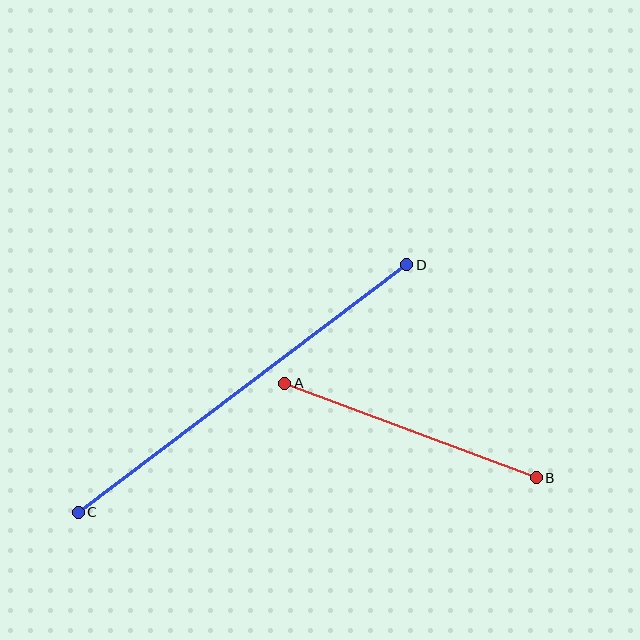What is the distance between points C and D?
The distance is approximately 411 pixels.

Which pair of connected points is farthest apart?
Points C and D are farthest apart.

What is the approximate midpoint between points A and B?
The midpoint is at approximately (411, 430) pixels.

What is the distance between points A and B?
The distance is approximately 269 pixels.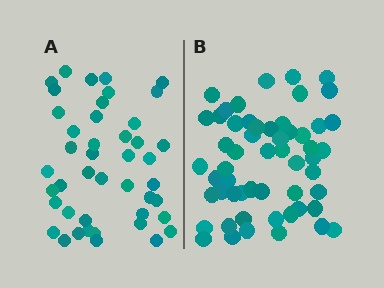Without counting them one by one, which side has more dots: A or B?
Region B (the right region) has more dots.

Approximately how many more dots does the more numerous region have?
Region B has roughly 12 or so more dots than region A.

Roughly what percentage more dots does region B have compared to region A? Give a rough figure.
About 25% more.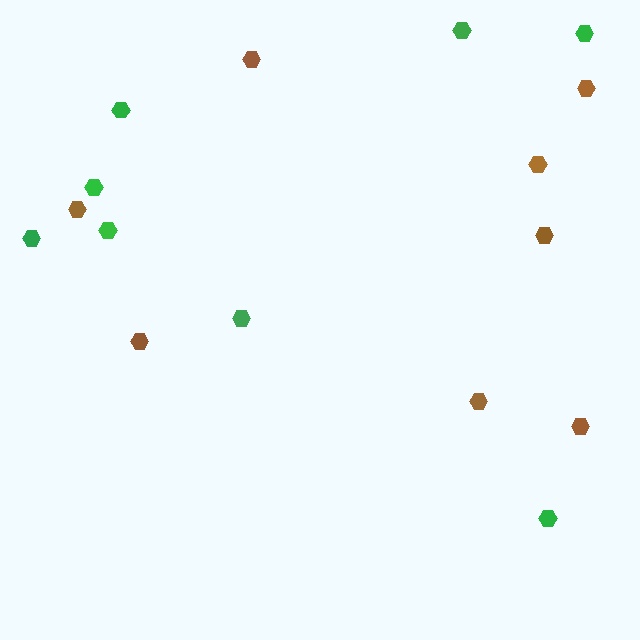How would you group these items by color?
There are 2 groups: one group of brown hexagons (8) and one group of green hexagons (8).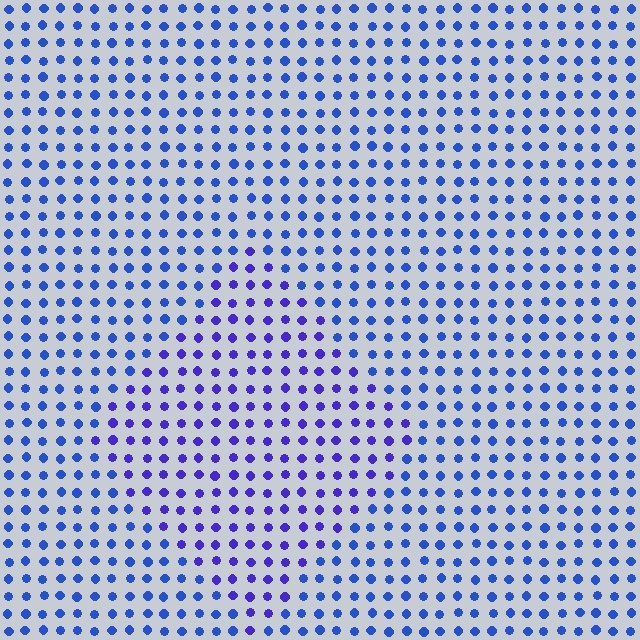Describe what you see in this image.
The image is filled with small blue elements in a uniform arrangement. A diamond-shaped region is visible where the elements are tinted to a slightly different hue, forming a subtle color boundary.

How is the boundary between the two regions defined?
The boundary is defined purely by a slight shift in hue (about 26 degrees). Spacing, size, and orientation are identical on both sides.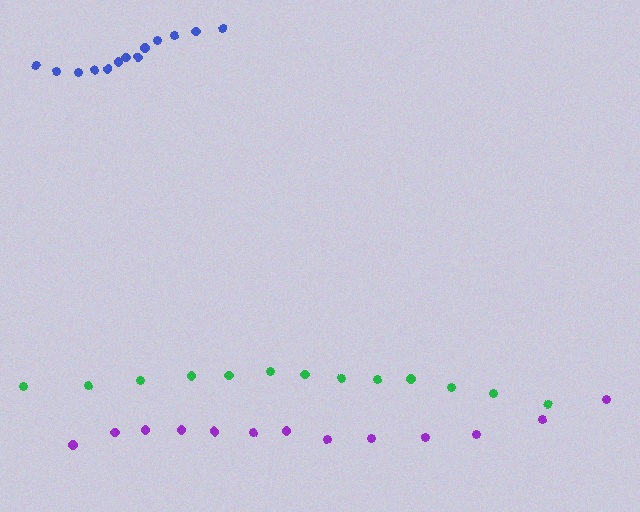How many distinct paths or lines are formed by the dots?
There are 3 distinct paths.